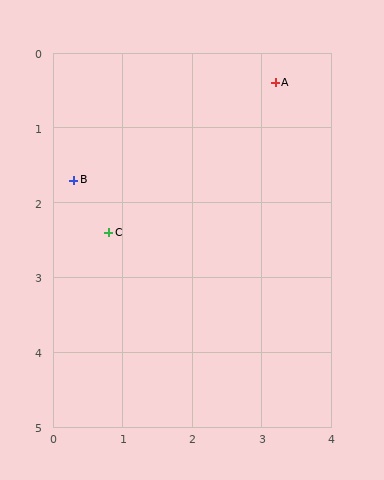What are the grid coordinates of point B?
Point B is at approximately (0.3, 1.7).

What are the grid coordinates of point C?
Point C is at approximately (0.8, 2.4).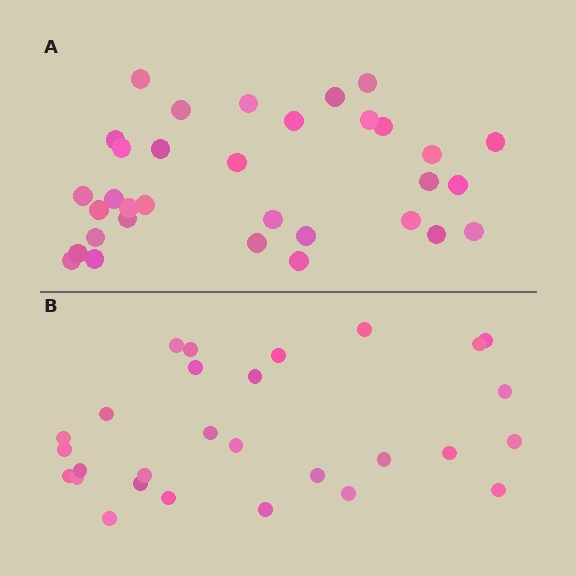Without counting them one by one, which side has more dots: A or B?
Region A (the top region) has more dots.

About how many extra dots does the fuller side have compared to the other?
Region A has about 5 more dots than region B.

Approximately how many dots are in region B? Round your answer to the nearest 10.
About 30 dots. (The exact count is 28, which rounds to 30.)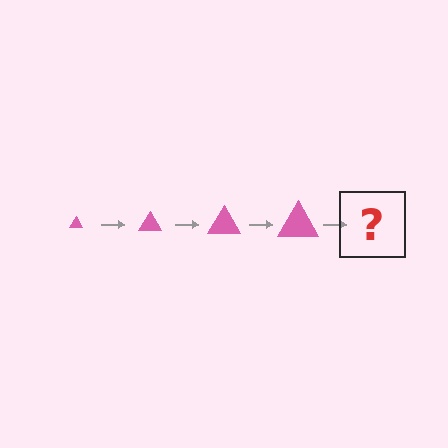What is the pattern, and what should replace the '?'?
The pattern is that the triangle gets progressively larger each step. The '?' should be a pink triangle, larger than the previous one.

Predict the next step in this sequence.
The next step is a pink triangle, larger than the previous one.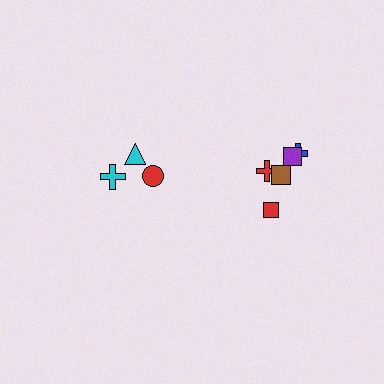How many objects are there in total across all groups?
There are 8 objects.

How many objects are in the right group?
There are 5 objects.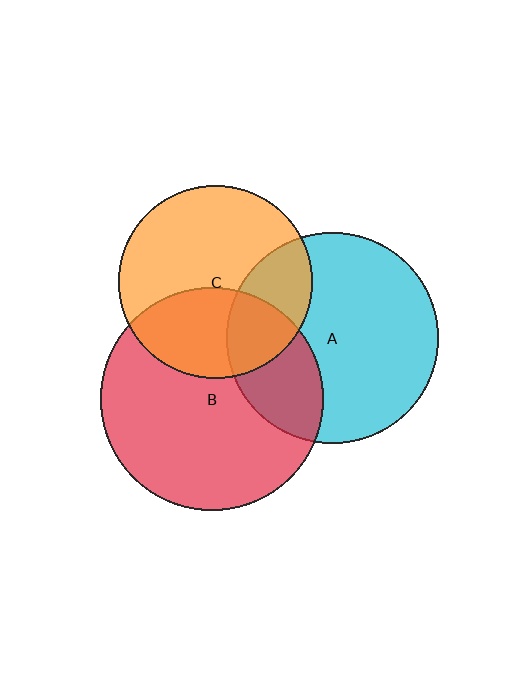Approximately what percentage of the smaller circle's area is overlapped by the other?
Approximately 25%.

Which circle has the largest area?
Circle B (red).